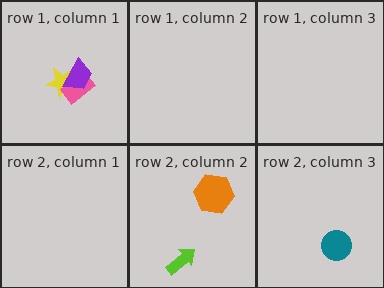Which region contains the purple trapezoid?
The row 1, column 1 region.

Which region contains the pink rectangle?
The row 1, column 1 region.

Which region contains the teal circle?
The row 2, column 3 region.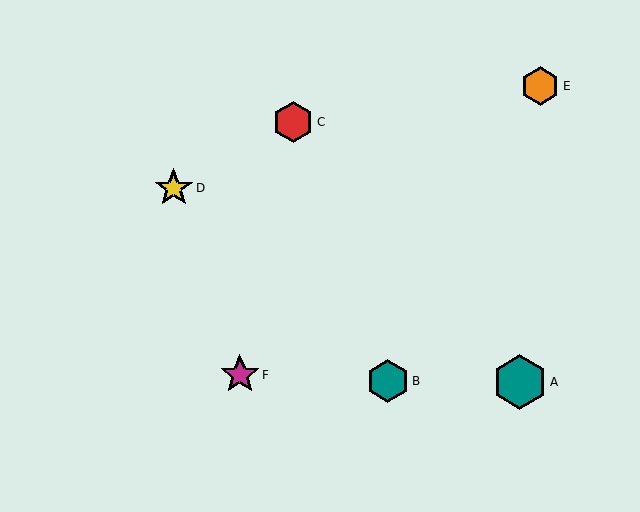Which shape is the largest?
The teal hexagon (labeled A) is the largest.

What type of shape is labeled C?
Shape C is a red hexagon.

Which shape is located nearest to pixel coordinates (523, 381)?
The teal hexagon (labeled A) at (520, 382) is nearest to that location.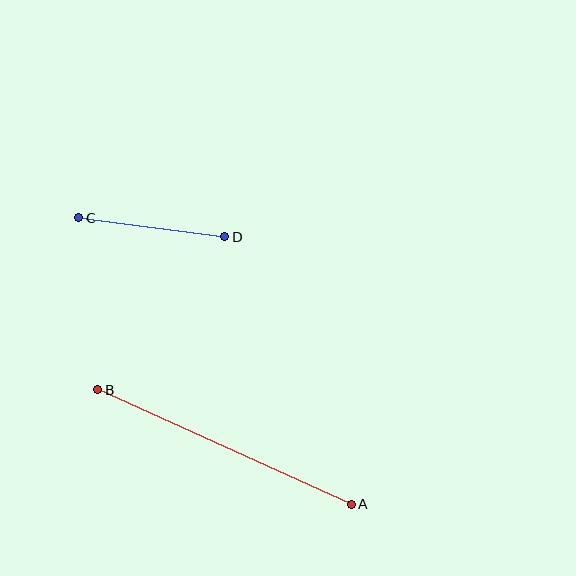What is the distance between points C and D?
The distance is approximately 147 pixels.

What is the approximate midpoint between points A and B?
The midpoint is at approximately (224, 447) pixels.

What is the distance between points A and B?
The distance is approximately 278 pixels.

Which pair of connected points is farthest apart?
Points A and B are farthest apart.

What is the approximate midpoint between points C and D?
The midpoint is at approximately (152, 227) pixels.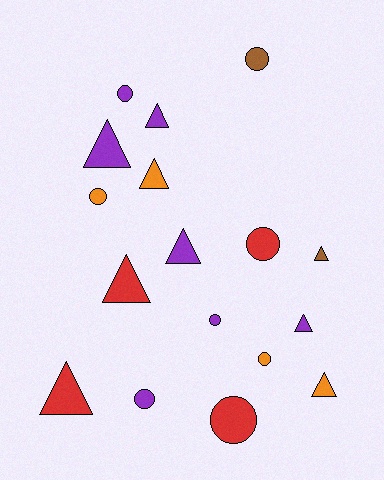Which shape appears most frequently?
Triangle, with 9 objects.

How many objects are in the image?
There are 17 objects.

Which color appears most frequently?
Purple, with 7 objects.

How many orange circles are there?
There are 2 orange circles.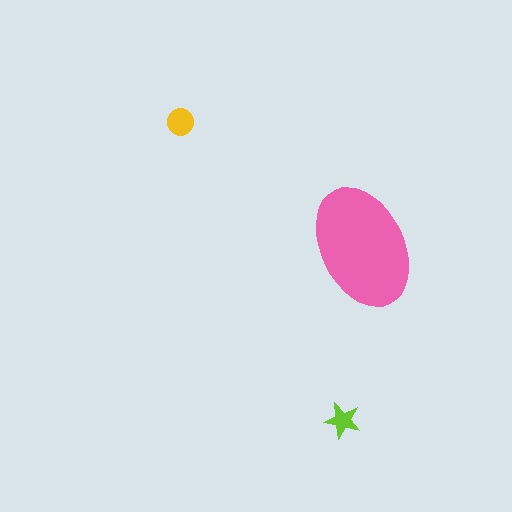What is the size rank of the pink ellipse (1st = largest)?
1st.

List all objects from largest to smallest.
The pink ellipse, the yellow circle, the lime star.